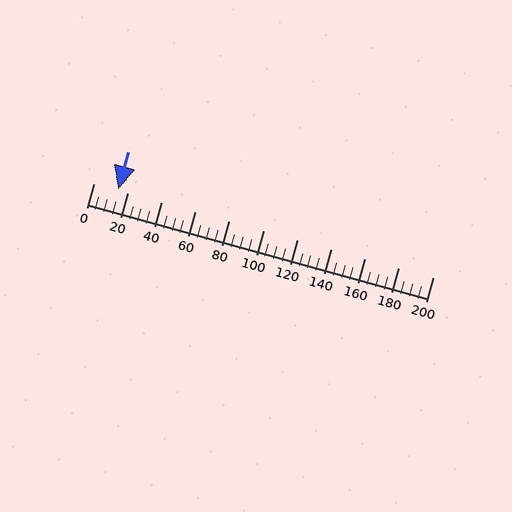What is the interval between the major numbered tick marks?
The major tick marks are spaced 20 units apart.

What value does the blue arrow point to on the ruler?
The blue arrow points to approximately 14.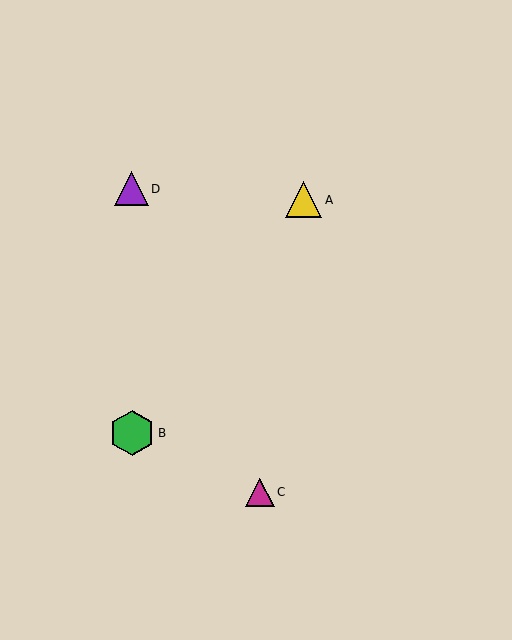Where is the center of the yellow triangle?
The center of the yellow triangle is at (304, 200).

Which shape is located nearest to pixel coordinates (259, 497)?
The magenta triangle (labeled C) at (260, 492) is nearest to that location.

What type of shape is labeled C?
Shape C is a magenta triangle.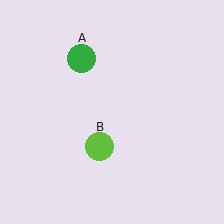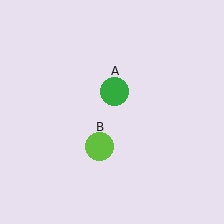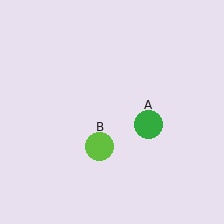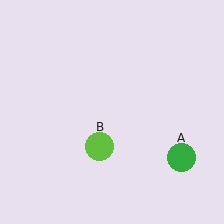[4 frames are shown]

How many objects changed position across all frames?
1 object changed position: green circle (object A).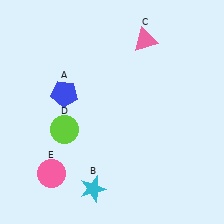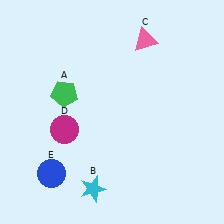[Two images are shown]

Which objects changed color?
A changed from blue to green. D changed from lime to magenta. E changed from pink to blue.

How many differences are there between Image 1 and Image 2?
There are 3 differences between the two images.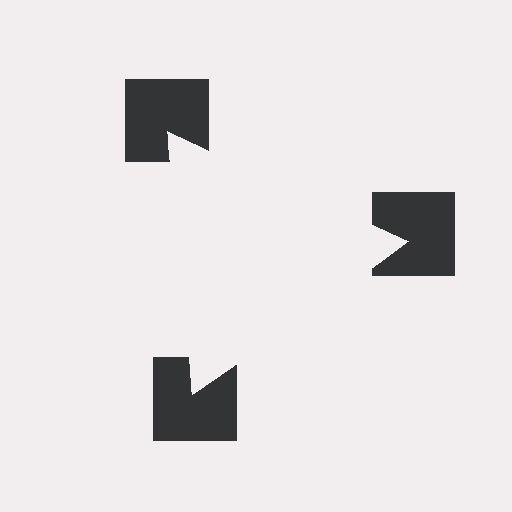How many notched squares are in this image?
There are 3 — one at each vertex of the illusory triangle.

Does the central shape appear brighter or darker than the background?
It typically appears slightly brighter than the background, even though no actual brightness change is drawn.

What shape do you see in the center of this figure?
An illusory triangle — its edges are inferred from the aligned wedge cuts in the notched squares, not physically drawn.